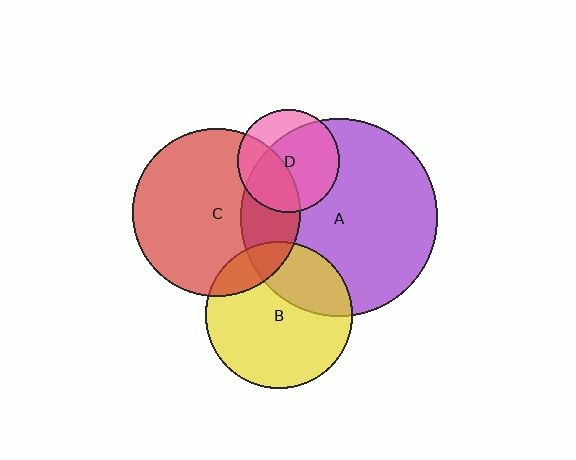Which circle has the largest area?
Circle A (purple).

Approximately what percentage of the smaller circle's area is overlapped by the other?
Approximately 75%.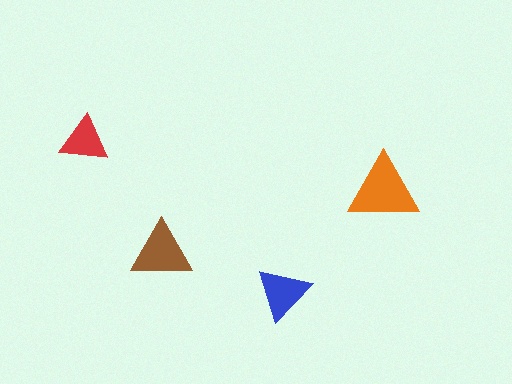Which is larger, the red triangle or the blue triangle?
The blue one.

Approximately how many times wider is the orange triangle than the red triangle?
About 1.5 times wider.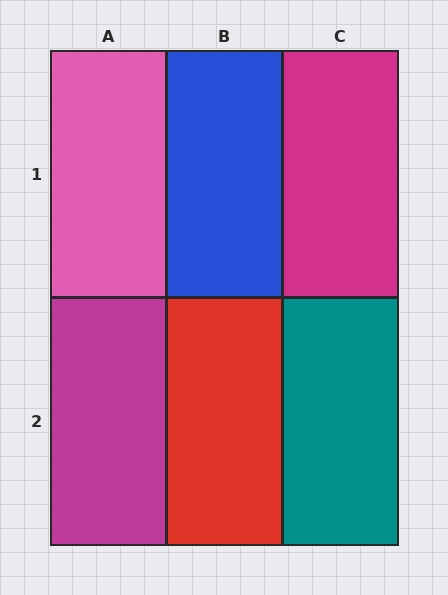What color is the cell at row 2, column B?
Red.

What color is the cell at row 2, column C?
Teal.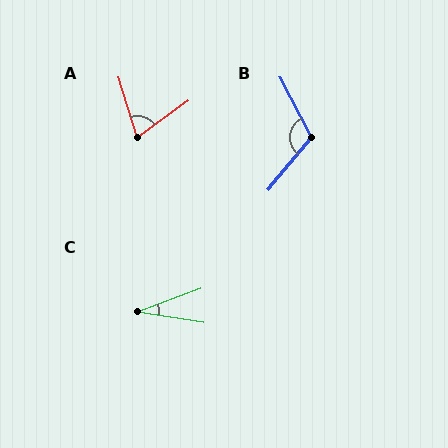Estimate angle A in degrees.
Approximately 71 degrees.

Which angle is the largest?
B, at approximately 113 degrees.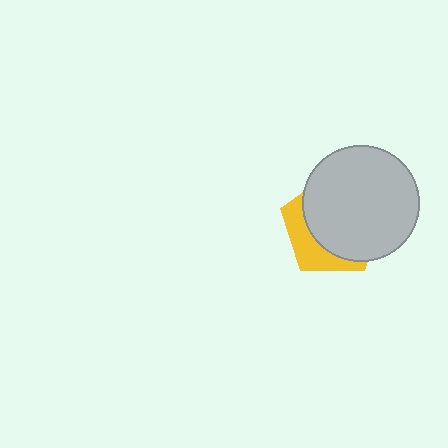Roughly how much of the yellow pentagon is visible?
A small part of it is visible (roughly 31%).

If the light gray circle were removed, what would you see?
You would see the complete yellow pentagon.